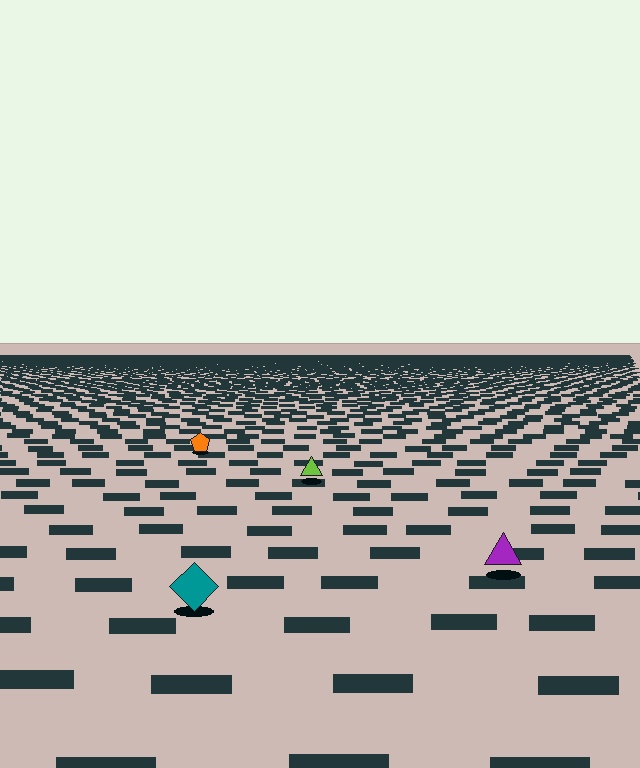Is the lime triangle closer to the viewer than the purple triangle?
No. The purple triangle is closer — you can tell from the texture gradient: the ground texture is coarser near it.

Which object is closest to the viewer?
The teal diamond is closest. The texture marks near it are larger and more spread out.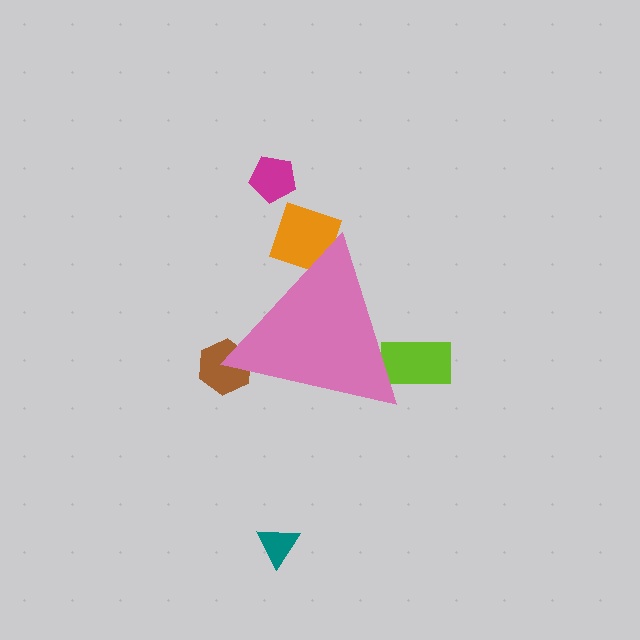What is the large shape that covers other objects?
A pink triangle.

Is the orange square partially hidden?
Yes, the orange square is partially hidden behind the pink triangle.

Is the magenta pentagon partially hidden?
No, the magenta pentagon is fully visible.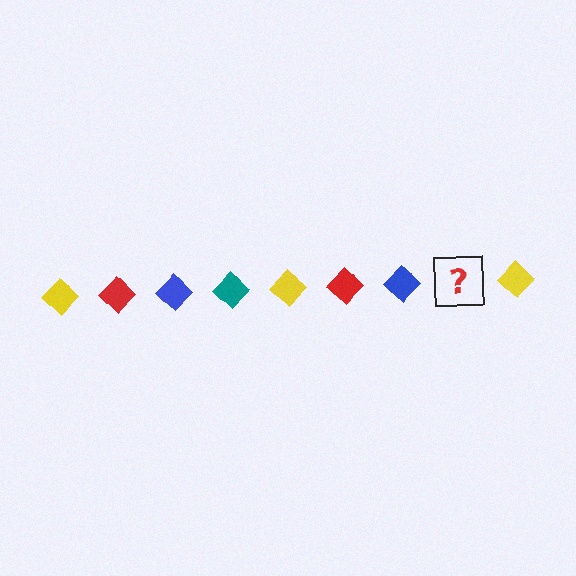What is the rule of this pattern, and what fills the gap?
The rule is that the pattern cycles through yellow, red, blue, teal diamonds. The gap should be filled with a teal diamond.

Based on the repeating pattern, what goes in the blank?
The blank should be a teal diamond.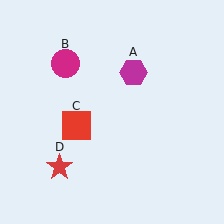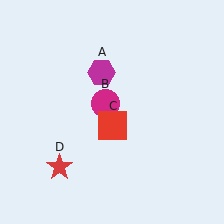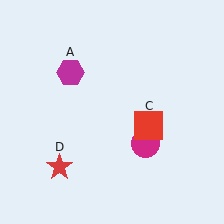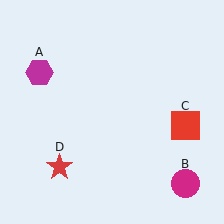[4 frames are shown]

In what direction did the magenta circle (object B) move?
The magenta circle (object B) moved down and to the right.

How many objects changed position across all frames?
3 objects changed position: magenta hexagon (object A), magenta circle (object B), red square (object C).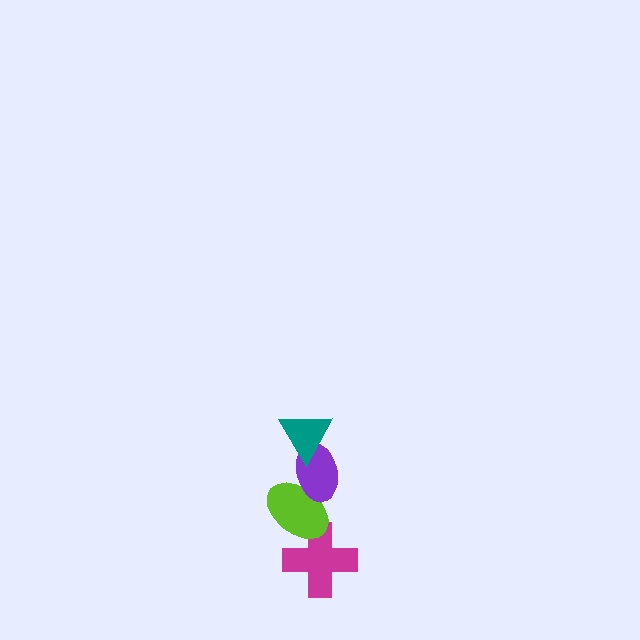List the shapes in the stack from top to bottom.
From top to bottom: the teal triangle, the purple ellipse, the lime ellipse, the magenta cross.